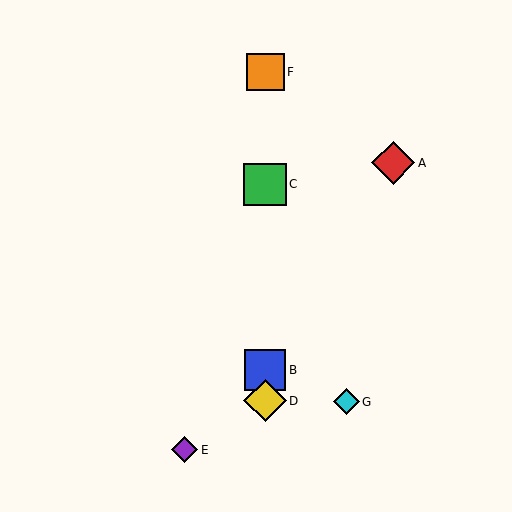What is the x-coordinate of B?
Object B is at x≈265.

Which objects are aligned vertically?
Objects B, C, D, F are aligned vertically.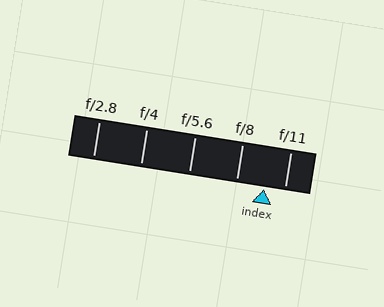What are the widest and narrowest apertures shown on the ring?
The widest aperture shown is f/2.8 and the narrowest is f/11.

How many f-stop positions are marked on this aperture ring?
There are 5 f-stop positions marked.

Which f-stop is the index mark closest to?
The index mark is closest to f/11.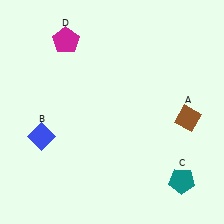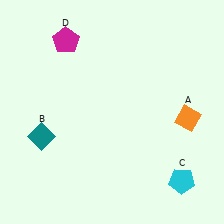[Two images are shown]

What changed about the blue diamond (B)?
In Image 1, B is blue. In Image 2, it changed to teal.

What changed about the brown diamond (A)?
In Image 1, A is brown. In Image 2, it changed to orange.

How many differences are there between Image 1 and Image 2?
There are 3 differences between the two images.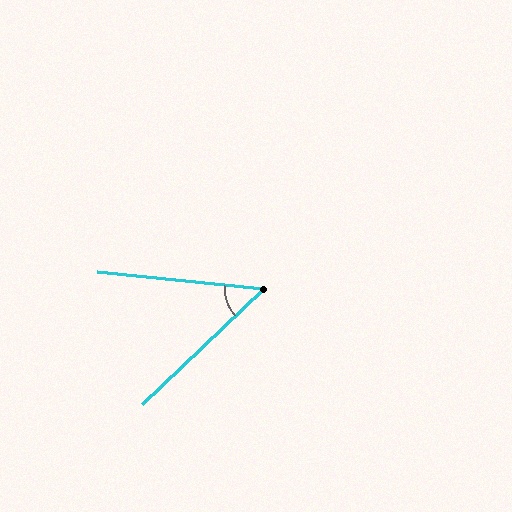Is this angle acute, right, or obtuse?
It is acute.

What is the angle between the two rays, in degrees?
Approximately 50 degrees.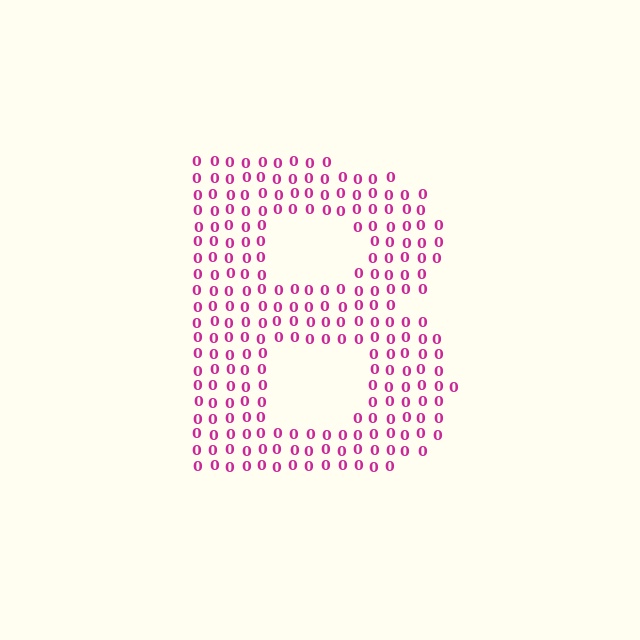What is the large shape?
The large shape is the letter B.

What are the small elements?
The small elements are digit 0's.